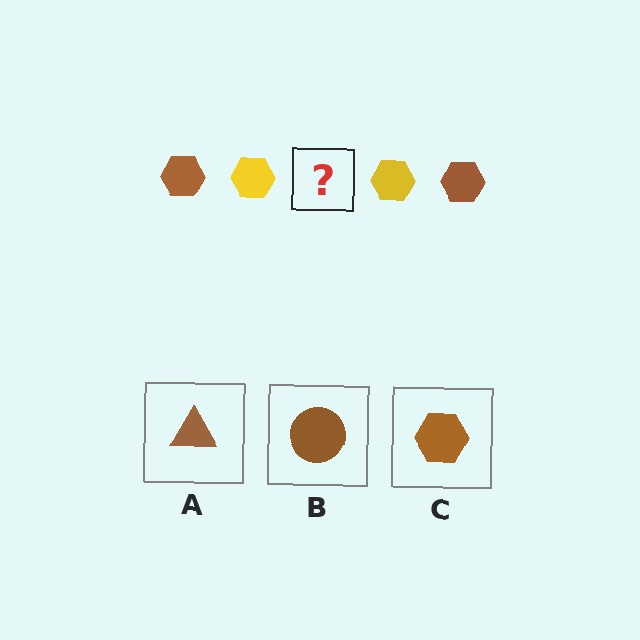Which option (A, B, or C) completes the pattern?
C.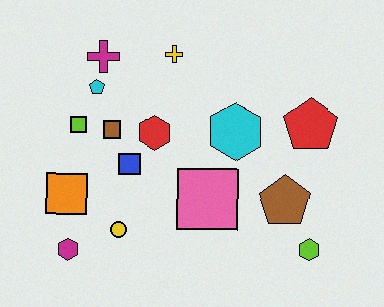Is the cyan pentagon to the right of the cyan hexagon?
No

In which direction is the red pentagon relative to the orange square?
The red pentagon is to the right of the orange square.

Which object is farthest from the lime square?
The lime hexagon is farthest from the lime square.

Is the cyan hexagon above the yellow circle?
Yes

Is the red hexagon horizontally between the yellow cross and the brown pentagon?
No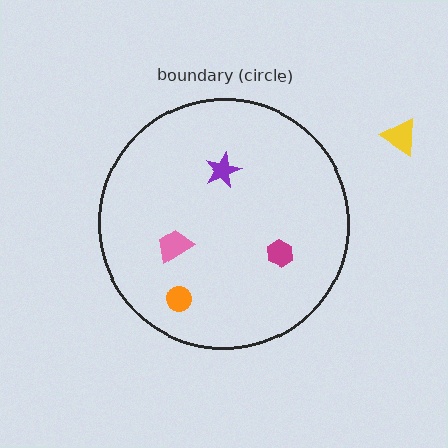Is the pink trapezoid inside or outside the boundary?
Inside.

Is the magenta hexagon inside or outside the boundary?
Inside.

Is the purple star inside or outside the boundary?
Inside.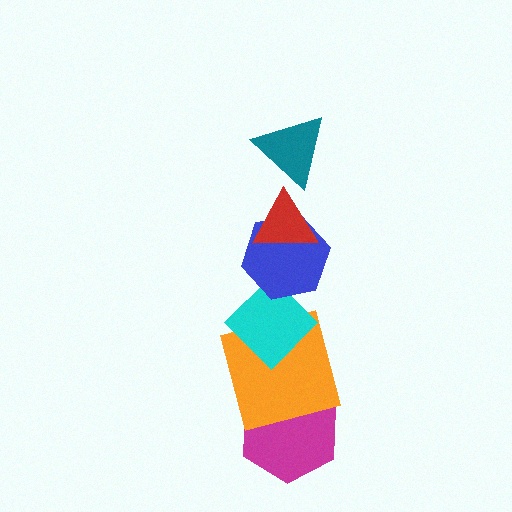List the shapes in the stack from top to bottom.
From top to bottom: the teal triangle, the red triangle, the blue hexagon, the cyan diamond, the orange square, the magenta hexagon.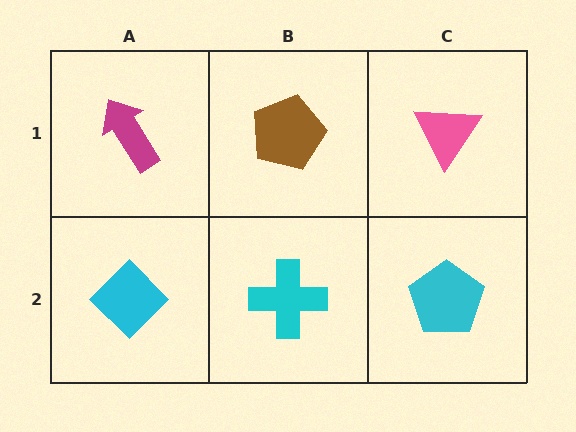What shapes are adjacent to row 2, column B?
A brown pentagon (row 1, column B), a cyan diamond (row 2, column A), a cyan pentagon (row 2, column C).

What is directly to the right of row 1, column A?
A brown pentagon.